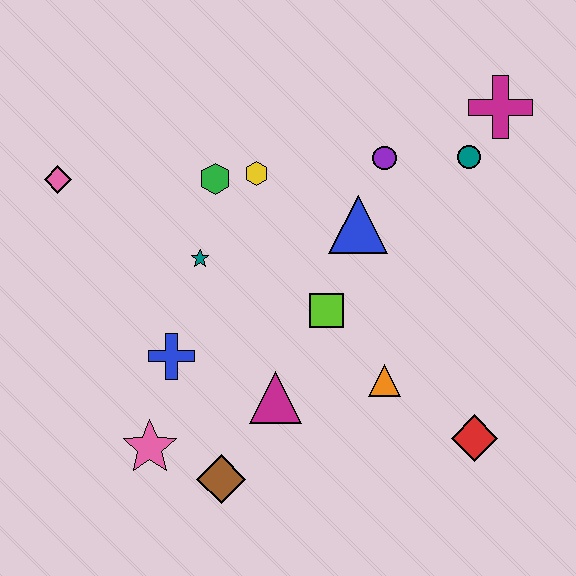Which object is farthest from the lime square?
The pink diamond is farthest from the lime square.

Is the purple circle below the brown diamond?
No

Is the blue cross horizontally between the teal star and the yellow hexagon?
No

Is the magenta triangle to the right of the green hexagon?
Yes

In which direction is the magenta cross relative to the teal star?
The magenta cross is to the right of the teal star.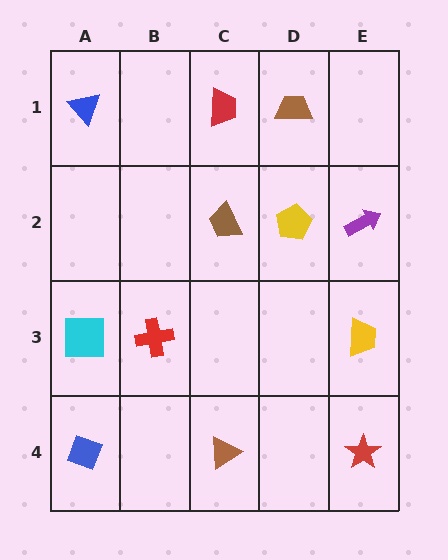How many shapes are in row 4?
3 shapes.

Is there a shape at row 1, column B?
No, that cell is empty.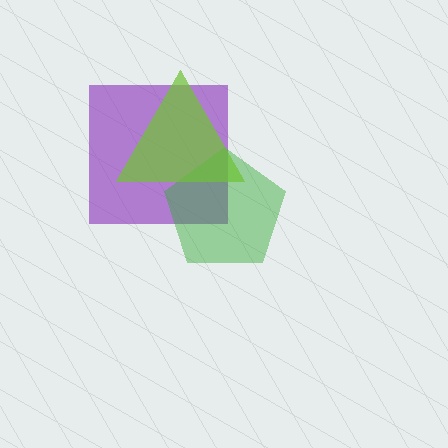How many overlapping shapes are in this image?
There are 3 overlapping shapes in the image.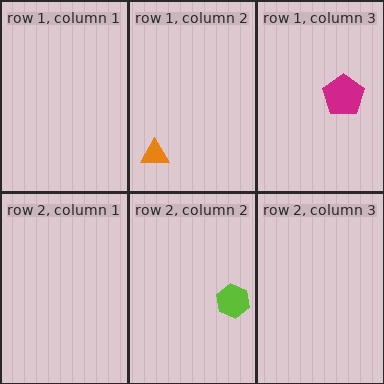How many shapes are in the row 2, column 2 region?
1.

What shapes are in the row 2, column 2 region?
The lime hexagon.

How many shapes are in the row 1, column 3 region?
1.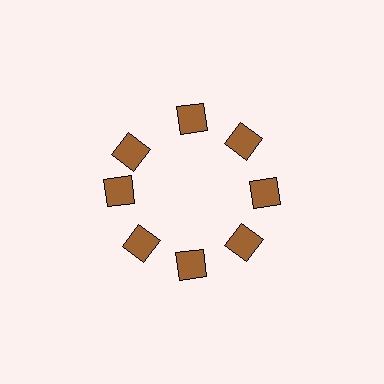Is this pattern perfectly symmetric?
No. The 8 brown squares are arranged in a ring, but one element near the 10 o'clock position is rotated out of alignment along the ring, breaking the 8-fold rotational symmetry.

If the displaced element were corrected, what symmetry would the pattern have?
It would have 8-fold rotational symmetry — the pattern would map onto itself every 45 degrees.